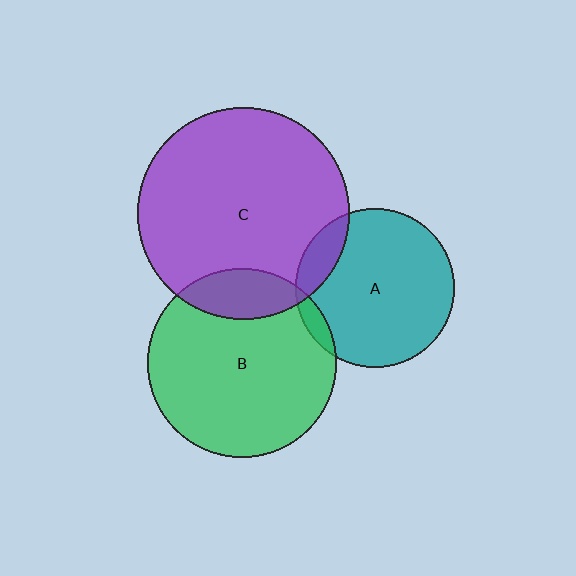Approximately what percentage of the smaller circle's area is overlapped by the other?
Approximately 15%.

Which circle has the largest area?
Circle C (purple).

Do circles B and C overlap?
Yes.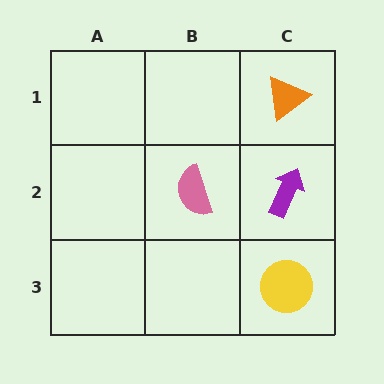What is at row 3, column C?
A yellow circle.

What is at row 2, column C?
A purple arrow.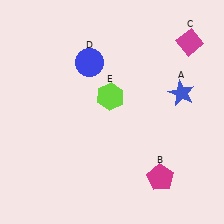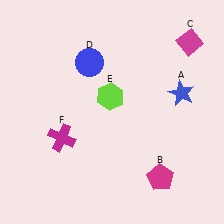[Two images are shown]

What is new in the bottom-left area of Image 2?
A magenta cross (F) was added in the bottom-left area of Image 2.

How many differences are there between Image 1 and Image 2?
There is 1 difference between the two images.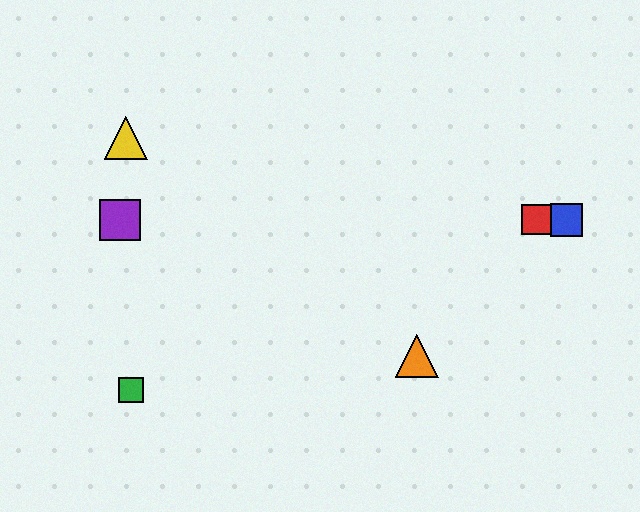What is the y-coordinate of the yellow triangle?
The yellow triangle is at y≈138.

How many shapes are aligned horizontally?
3 shapes (the red square, the blue square, the purple square) are aligned horizontally.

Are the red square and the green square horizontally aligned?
No, the red square is at y≈220 and the green square is at y≈390.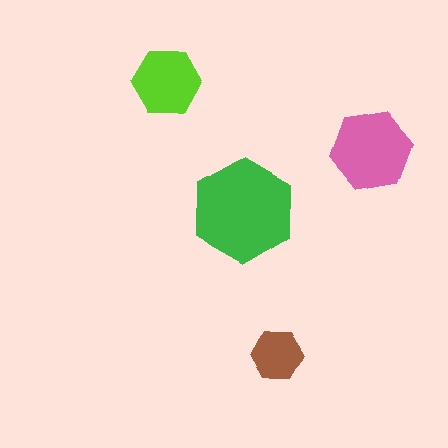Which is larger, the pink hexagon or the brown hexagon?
The pink one.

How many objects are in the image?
There are 4 objects in the image.